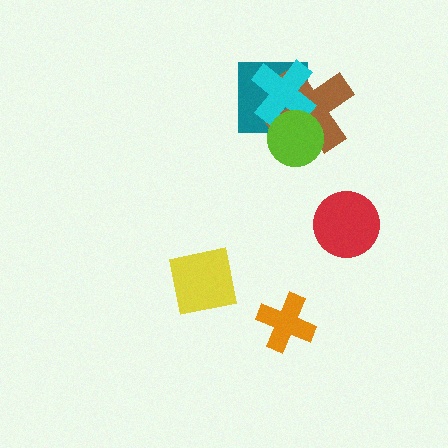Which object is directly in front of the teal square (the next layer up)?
The brown cross is directly in front of the teal square.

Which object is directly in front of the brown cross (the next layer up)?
The cyan cross is directly in front of the brown cross.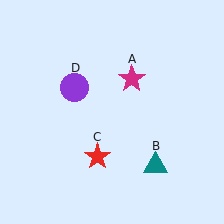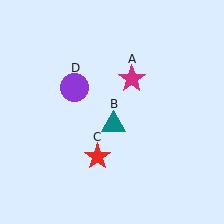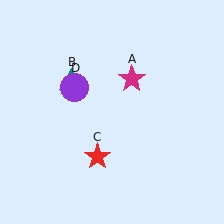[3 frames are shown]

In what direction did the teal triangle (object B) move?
The teal triangle (object B) moved up and to the left.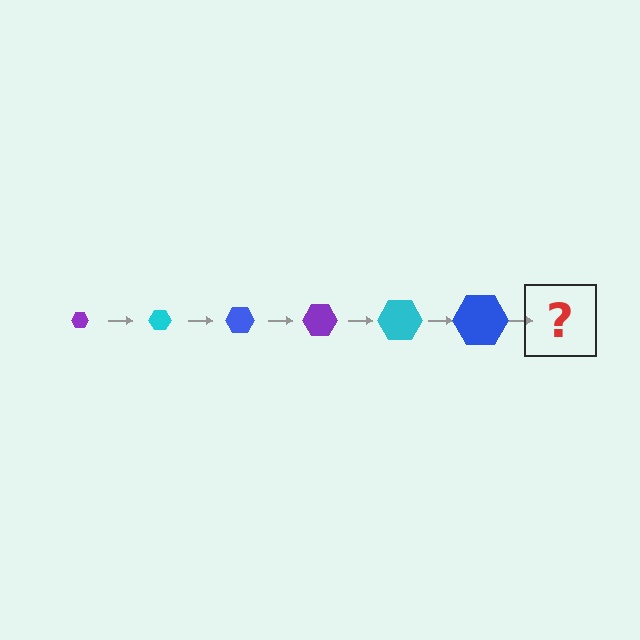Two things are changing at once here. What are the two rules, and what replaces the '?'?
The two rules are that the hexagon grows larger each step and the color cycles through purple, cyan, and blue. The '?' should be a purple hexagon, larger than the previous one.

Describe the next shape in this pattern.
It should be a purple hexagon, larger than the previous one.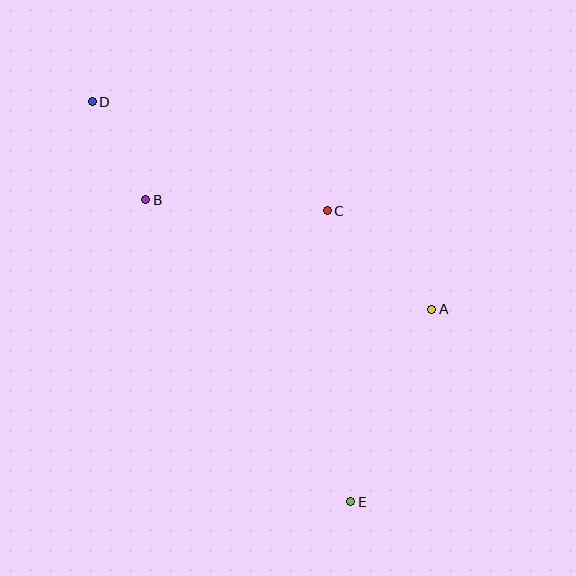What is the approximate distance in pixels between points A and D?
The distance between A and D is approximately 397 pixels.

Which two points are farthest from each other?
Points D and E are farthest from each other.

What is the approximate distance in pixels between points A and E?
The distance between A and E is approximately 209 pixels.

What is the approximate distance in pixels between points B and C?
The distance between B and C is approximately 182 pixels.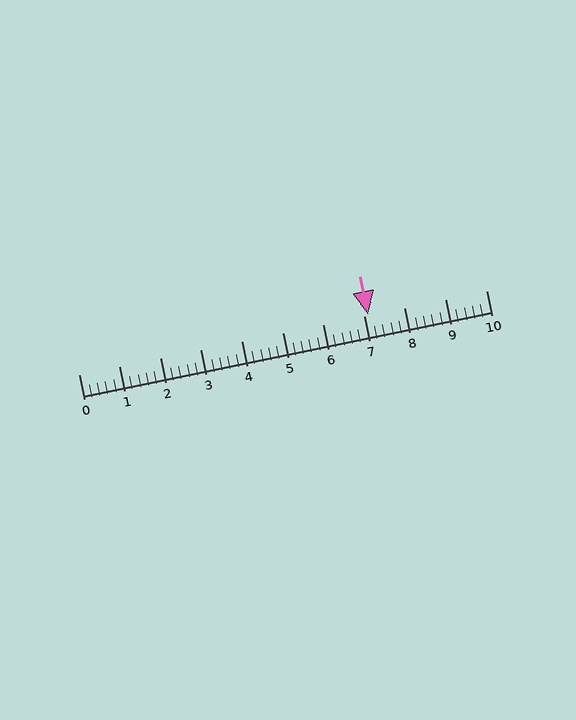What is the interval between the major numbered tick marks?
The major tick marks are spaced 1 units apart.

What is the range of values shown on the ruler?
The ruler shows values from 0 to 10.